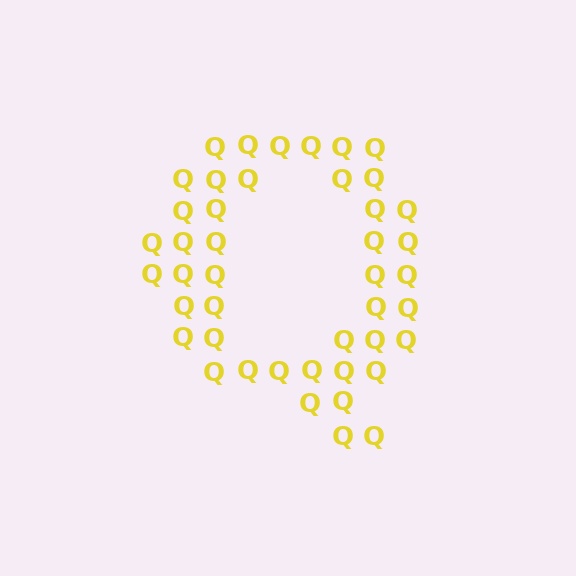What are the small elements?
The small elements are letter Q's.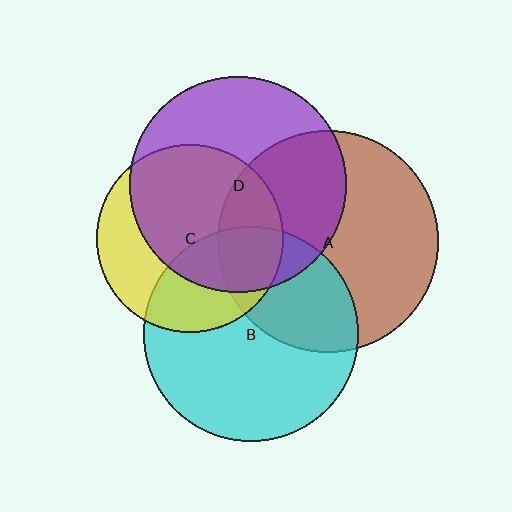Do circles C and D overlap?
Yes.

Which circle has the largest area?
Circle A (brown).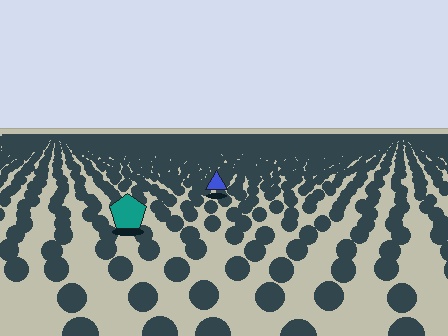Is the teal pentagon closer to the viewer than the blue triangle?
Yes. The teal pentagon is closer — you can tell from the texture gradient: the ground texture is coarser near it.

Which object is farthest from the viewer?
The blue triangle is farthest from the viewer. It appears smaller and the ground texture around it is denser.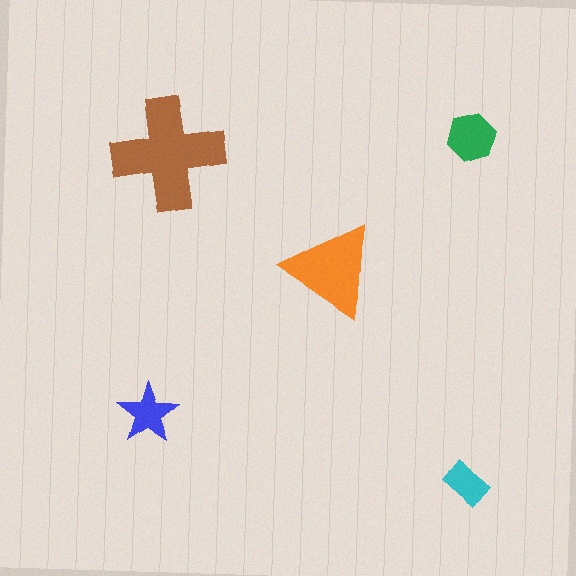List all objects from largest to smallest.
The brown cross, the orange triangle, the green hexagon, the blue star, the cyan rectangle.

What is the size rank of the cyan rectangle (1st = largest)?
5th.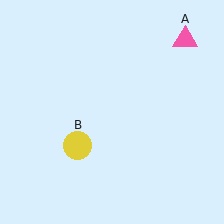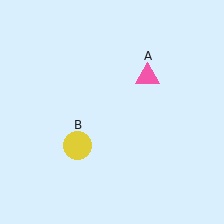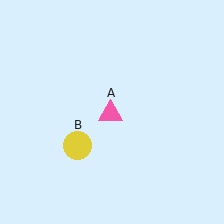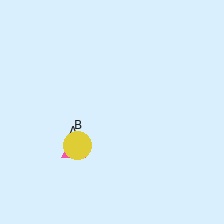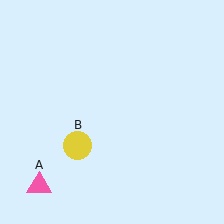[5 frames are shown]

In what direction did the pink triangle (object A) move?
The pink triangle (object A) moved down and to the left.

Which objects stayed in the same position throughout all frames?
Yellow circle (object B) remained stationary.